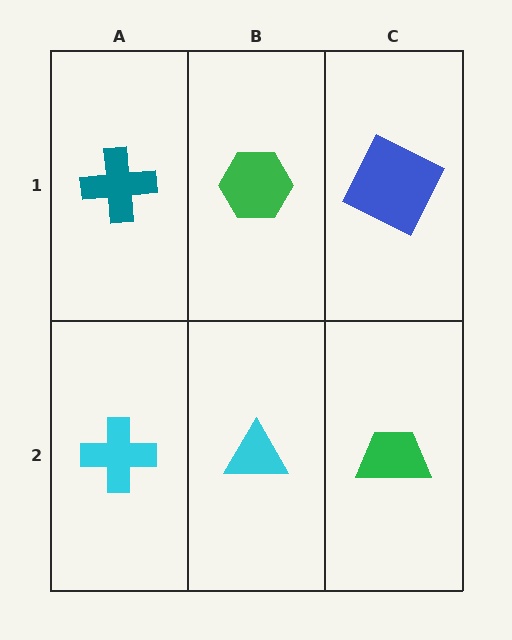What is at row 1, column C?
A blue square.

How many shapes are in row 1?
3 shapes.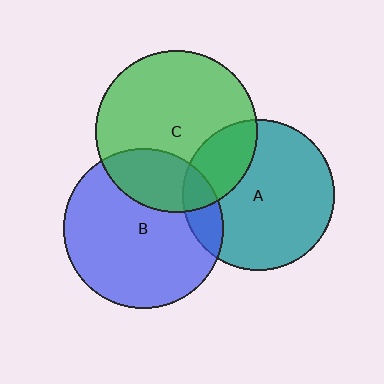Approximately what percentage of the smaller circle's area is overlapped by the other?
Approximately 15%.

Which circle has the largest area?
Circle C (green).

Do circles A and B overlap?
Yes.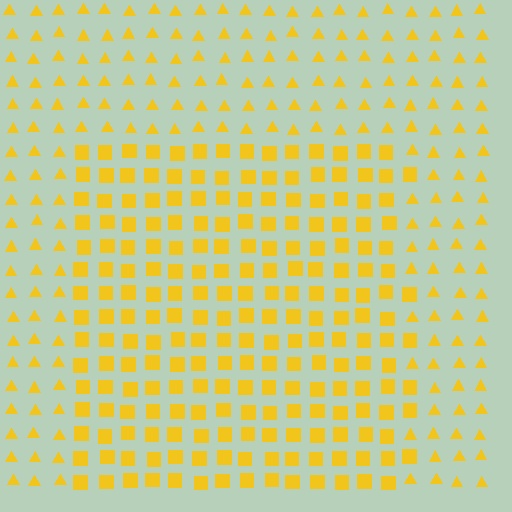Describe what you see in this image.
The image is filled with small yellow elements arranged in a uniform grid. A rectangle-shaped region contains squares, while the surrounding area contains triangles. The boundary is defined purely by the change in element shape.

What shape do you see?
I see a rectangle.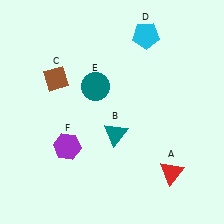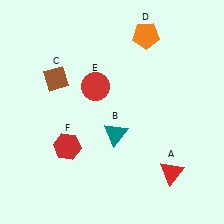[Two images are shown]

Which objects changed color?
D changed from cyan to orange. E changed from teal to red. F changed from purple to red.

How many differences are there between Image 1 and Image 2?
There are 3 differences between the two images.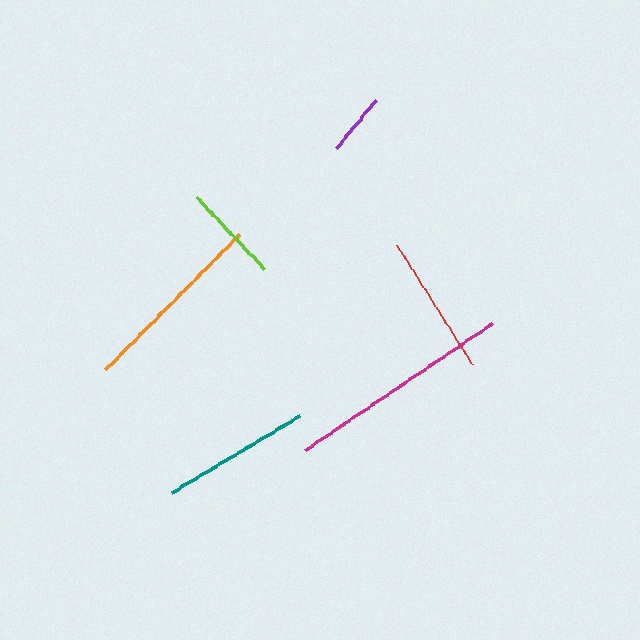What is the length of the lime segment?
The lime segment is approximately 99 pixels long.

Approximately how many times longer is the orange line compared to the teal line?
The orange line is approximately 1.3 times the length of the teal line.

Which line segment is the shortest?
The purple line is the shortest at approximately 62 pixels.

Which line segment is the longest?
The magenta line is the longest at approximately 227 pixels.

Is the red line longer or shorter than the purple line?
The red line is longer than the purple line.